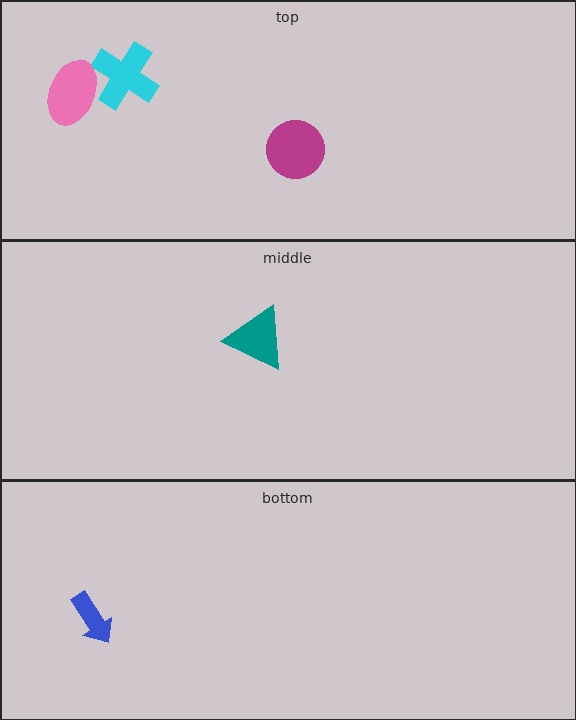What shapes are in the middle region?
The teal triangle.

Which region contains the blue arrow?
The bottom region.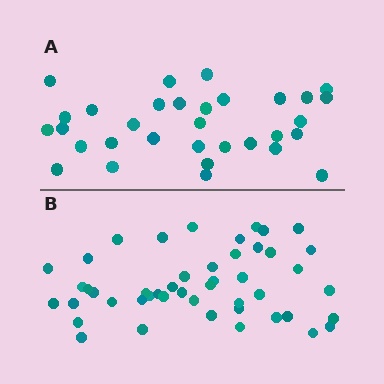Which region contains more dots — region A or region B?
Region B (the bottom region) has more dots.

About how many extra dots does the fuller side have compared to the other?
Region B has approximately 15 more dots than region A.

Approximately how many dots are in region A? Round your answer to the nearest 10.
About 30 dots. (The exact count is 32, which rounds to 30.)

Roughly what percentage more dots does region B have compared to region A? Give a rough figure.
About 45% more.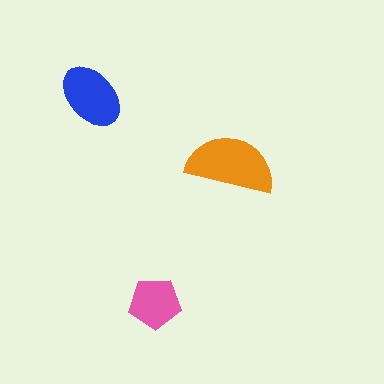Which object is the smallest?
The pink pentagon.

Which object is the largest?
The orange semicircle.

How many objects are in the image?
There are 3 objects in the image.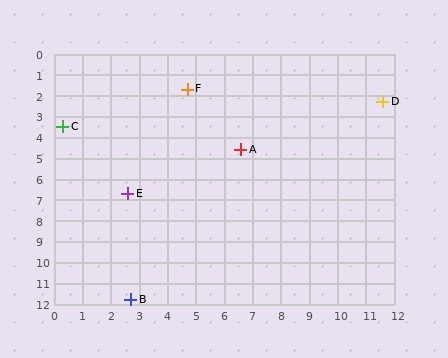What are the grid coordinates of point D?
Point D is at approximately (11.6, 2.3).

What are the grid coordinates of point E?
Point E is at approximately (2.6, 6.7).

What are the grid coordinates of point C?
Point C is at approximately (0.3, 3.5).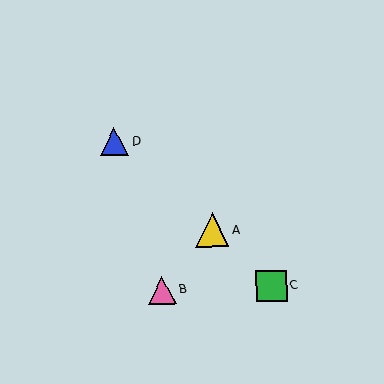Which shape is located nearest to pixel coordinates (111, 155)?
The blue triangle (labeled D) at (114, 142) is nearest to that location.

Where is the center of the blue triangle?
The center of the blue triangle is at (114, 142).